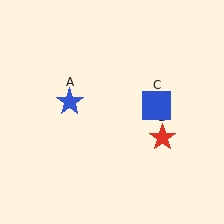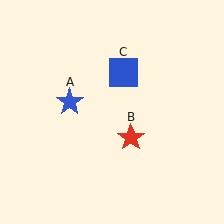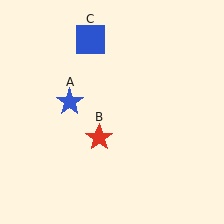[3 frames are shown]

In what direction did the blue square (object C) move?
The blue square (object C) moved up and to the left.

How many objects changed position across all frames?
2 objects changed position: red star (object B), blue square (object C).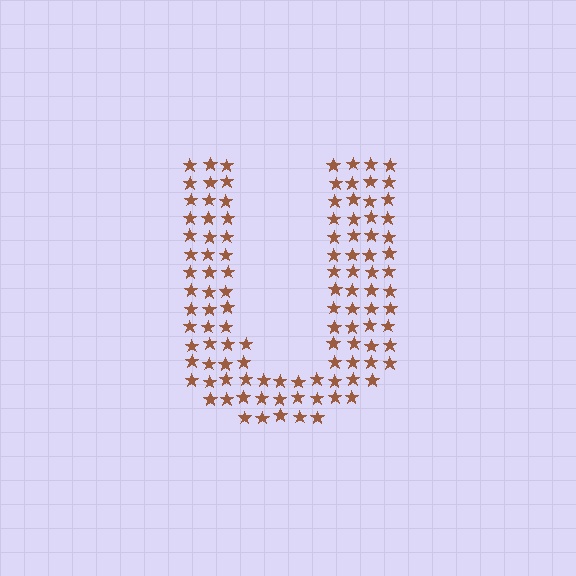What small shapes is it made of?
It is made of small stars.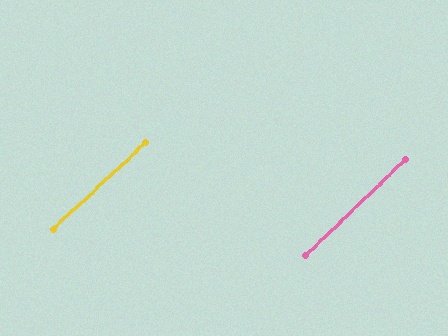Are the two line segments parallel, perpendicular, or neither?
Parallel — their directions differ by only 0.9°.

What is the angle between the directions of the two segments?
Approximately 1 degree.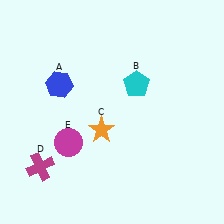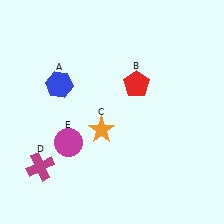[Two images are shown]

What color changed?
The pentagon (B) changed from cyan in Image 1 to red in Image 2.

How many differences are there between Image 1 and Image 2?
There is 1 difference between the two images.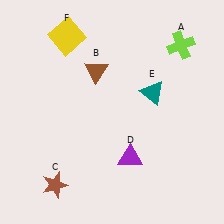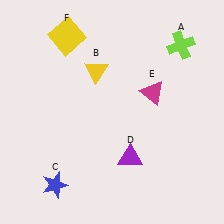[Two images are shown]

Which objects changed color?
B changed from brown to yellow. C changed from brown to blue. E changed from teal to magenta.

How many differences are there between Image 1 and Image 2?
There are 3 differences between the two images.